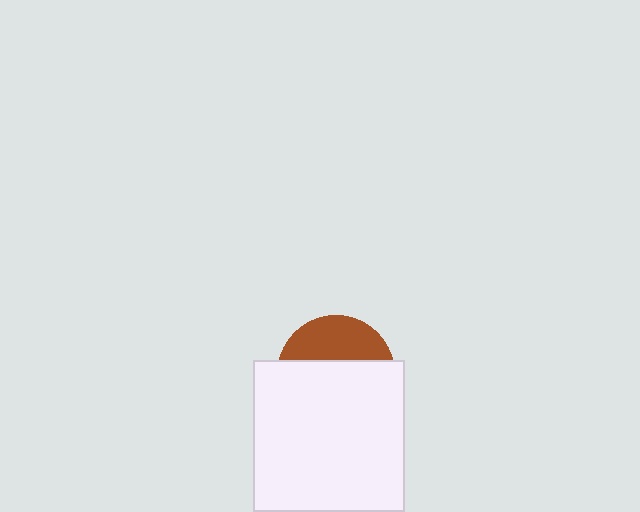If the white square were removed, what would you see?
You would see the complete brown circle.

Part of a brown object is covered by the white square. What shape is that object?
It is a circle.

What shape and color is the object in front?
The object in front is a white square.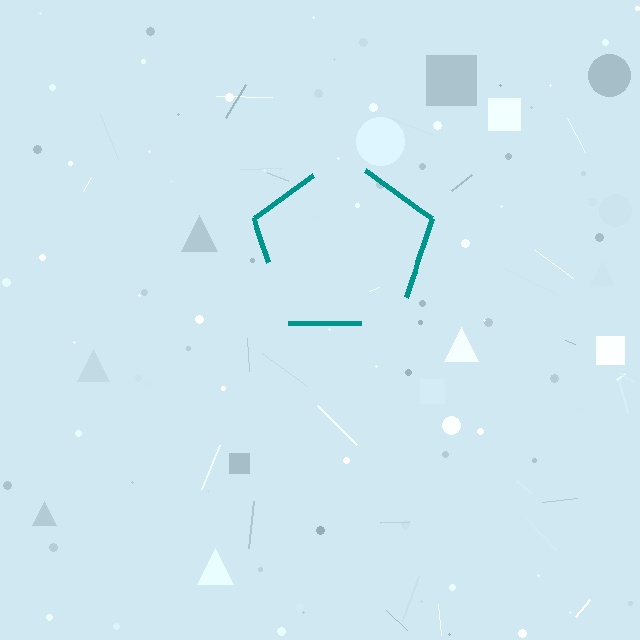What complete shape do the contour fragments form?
The contour fragments form a pentagon.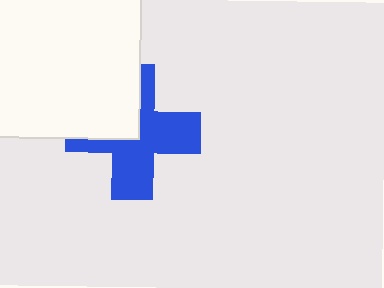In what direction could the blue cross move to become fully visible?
The blue cross could move toward the lower-right. That would shift it out from behind the white square entirely.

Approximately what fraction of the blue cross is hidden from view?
Roughly 36% of the blue cross is hidden behind the white square.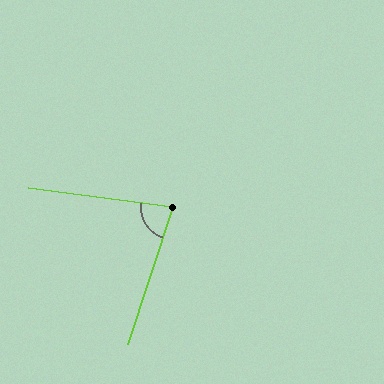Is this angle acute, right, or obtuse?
It is acute.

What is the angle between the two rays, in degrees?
Approximately 79 degrees.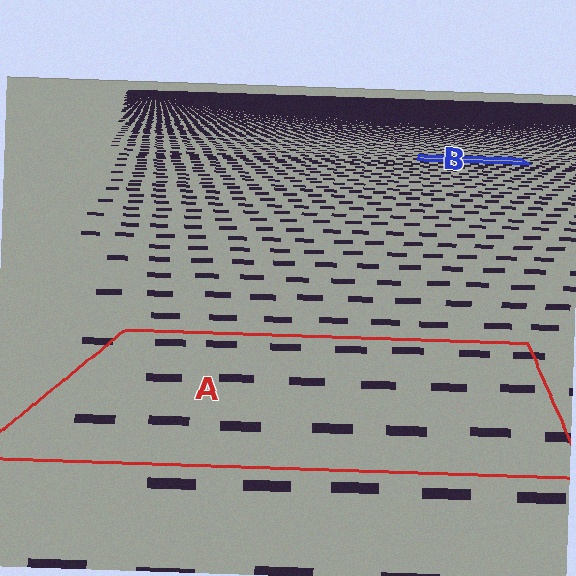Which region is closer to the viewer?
Region A is closer. The texture elements there are larger and more spread out.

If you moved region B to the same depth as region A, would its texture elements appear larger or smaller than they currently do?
They would appear larger. At a closer depth, the same texture elements are projected at a bigger on-screen size.